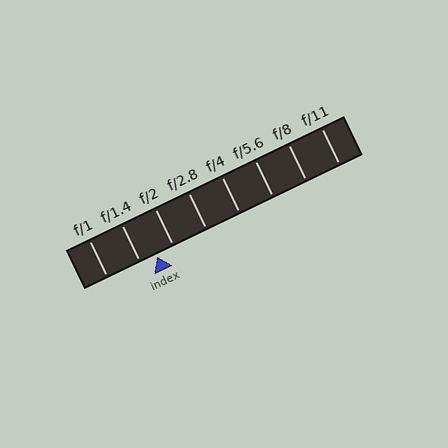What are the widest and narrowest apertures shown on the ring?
The widest aperture shown is f/1 and the narrowest is f/11.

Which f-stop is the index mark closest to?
The index mark is closest to f/1.4.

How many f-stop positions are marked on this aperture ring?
There are 8 f-stop positions marked.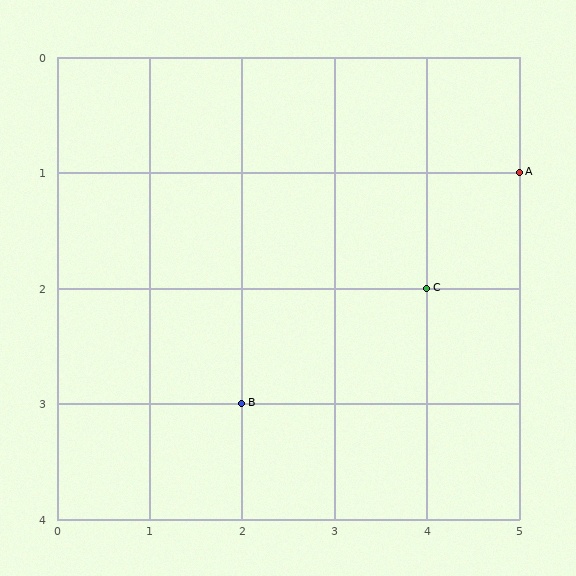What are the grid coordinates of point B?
Point B is at grid coordinates (2, 3).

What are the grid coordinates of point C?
Point C is at grid coordinates (4, 2).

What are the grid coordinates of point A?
Point A is at grid coordinates (5, 1).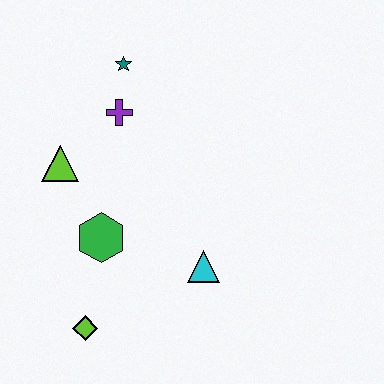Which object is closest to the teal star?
The purple cross is closest to the teal star.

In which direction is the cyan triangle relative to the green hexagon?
The cyan triangle is to the right of the green hexagon.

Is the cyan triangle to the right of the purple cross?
Yes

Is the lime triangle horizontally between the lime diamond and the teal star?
No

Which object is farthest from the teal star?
The lime diamond is farthest from the teal star.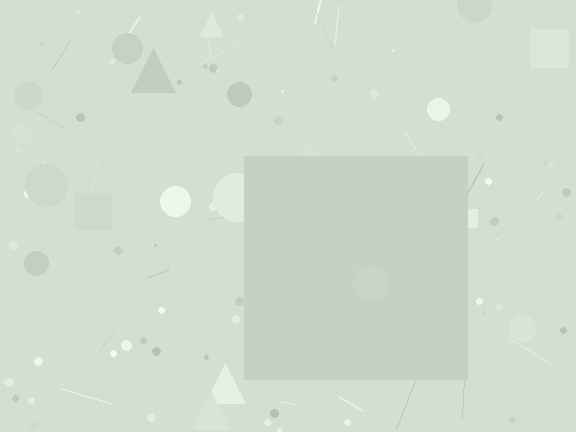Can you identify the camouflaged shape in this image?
The camouflaged shape is a square.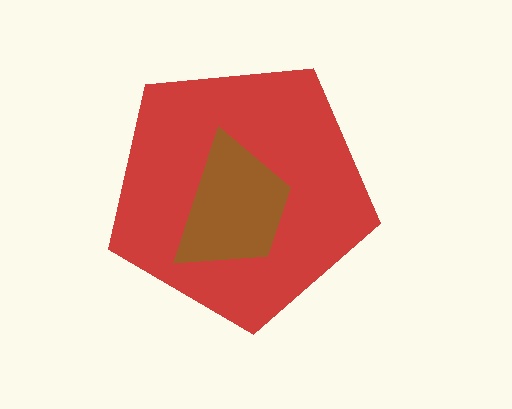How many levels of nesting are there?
2.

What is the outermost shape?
The red pentagon.